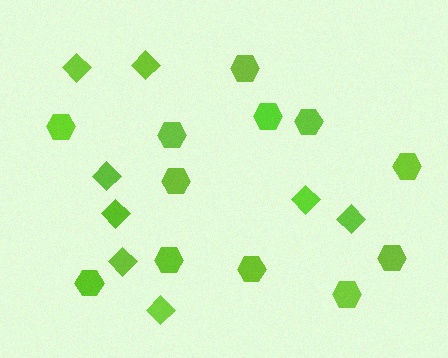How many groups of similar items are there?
There are 2 groups: one group of diamonds (8) and one group of hexagons (12).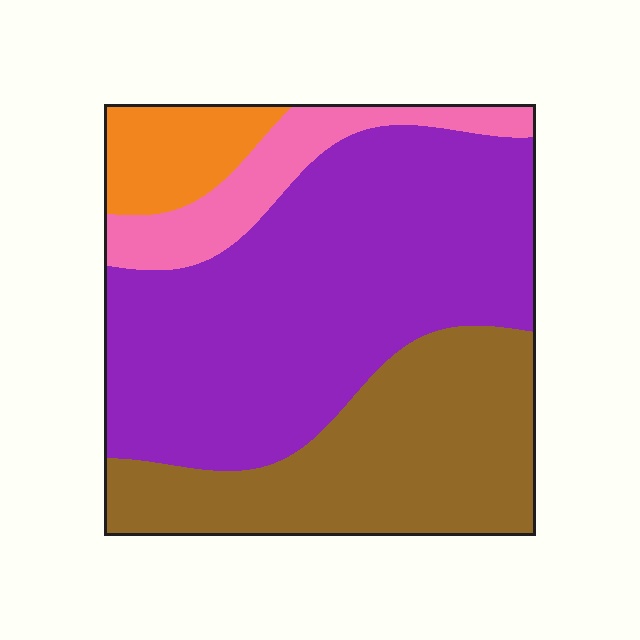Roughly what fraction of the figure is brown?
Brown takes up between a quarter and a half of the figure.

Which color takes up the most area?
Purple, at roughly 50%.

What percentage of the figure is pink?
Pink takes up less than a sixth of the figure.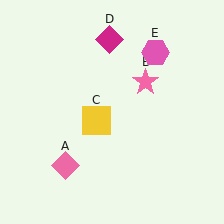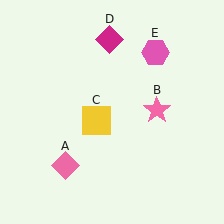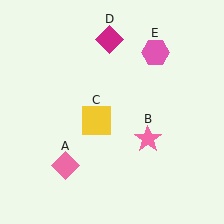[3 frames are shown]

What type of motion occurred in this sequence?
The pink star (object B) rotated clockwise around the center of the scene.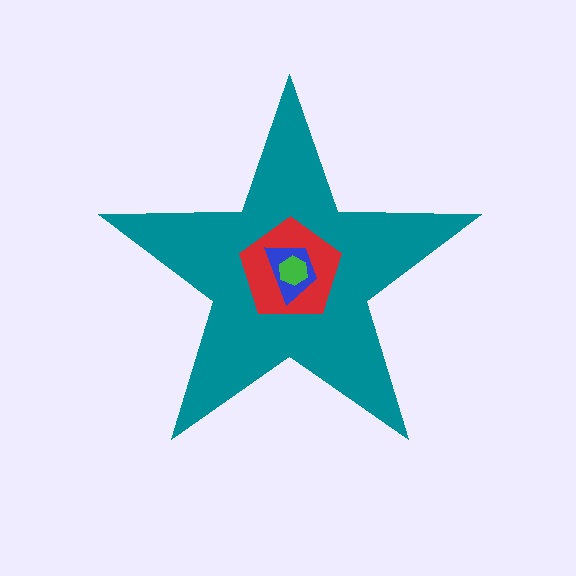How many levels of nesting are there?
4.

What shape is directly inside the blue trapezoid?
The green hexagon.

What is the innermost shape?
The green hexagon.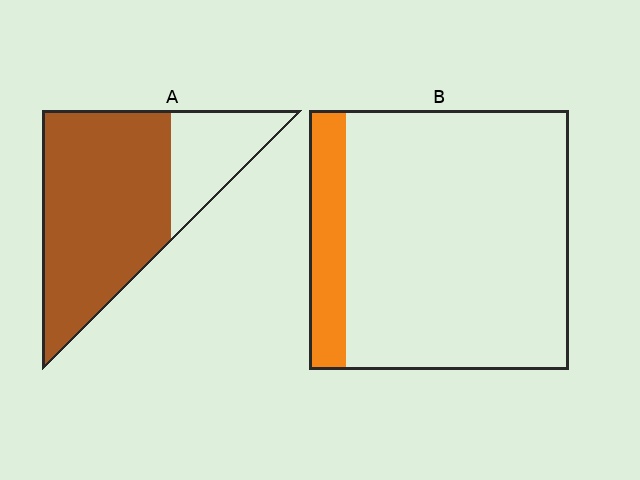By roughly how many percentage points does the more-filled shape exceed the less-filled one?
By roughly 60 percentage points (A over B).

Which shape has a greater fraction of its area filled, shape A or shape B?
Shape A.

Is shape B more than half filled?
No.